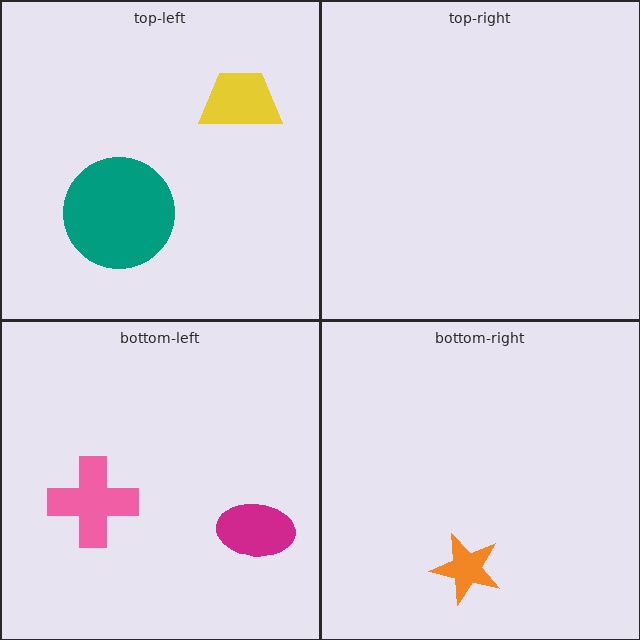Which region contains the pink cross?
The bottom-left region.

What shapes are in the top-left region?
The yellow trapezoid, the teal circle.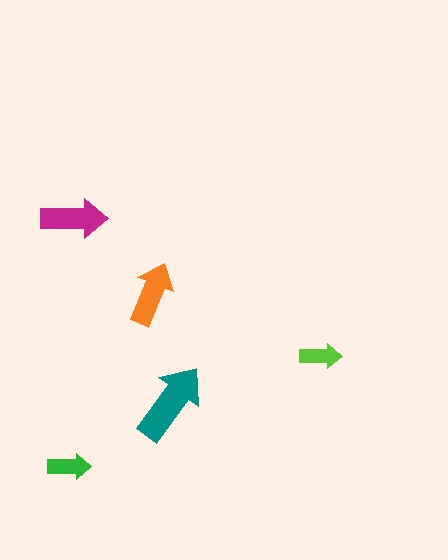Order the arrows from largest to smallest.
the teal one, the magenta one, the orange one, the green one, the lime one.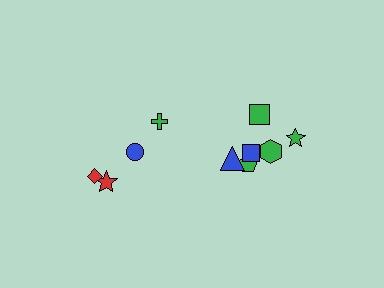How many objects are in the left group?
There are 4 objects.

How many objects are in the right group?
There are 6 objects.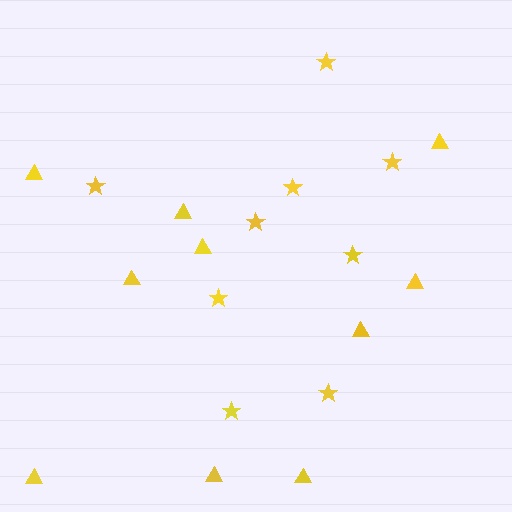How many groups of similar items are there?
There are 2 groups: one group of triangles (10) and one group of stars (9).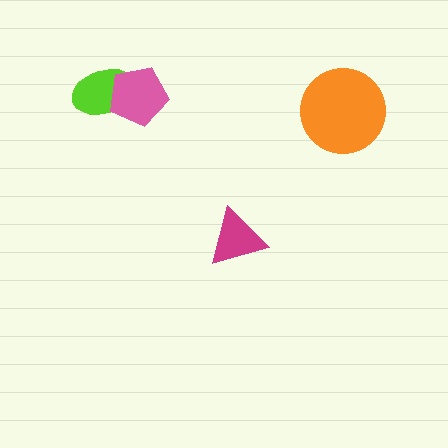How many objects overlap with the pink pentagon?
1 object overlaps with the pink pentagon.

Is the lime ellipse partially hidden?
Yes, it is partially covered by another shape.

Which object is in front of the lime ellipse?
The pink pentagon is in front of the lime ellipse.